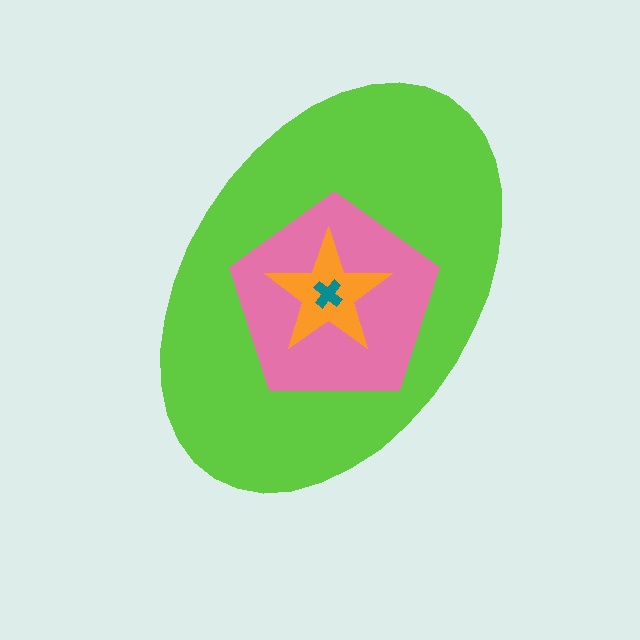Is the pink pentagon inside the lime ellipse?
Yes.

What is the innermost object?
The teal cross.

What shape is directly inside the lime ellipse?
The pink pentagon.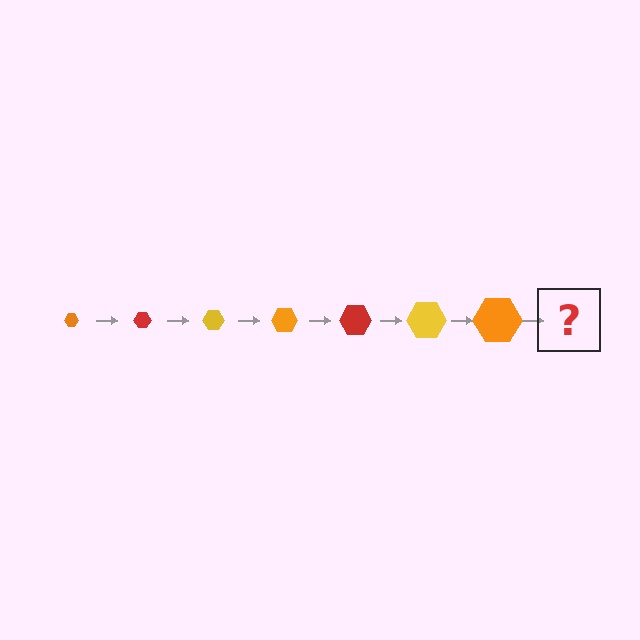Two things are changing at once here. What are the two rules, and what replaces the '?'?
The two rules are that the hexagon grows larger each step and the color cycles through orange, red, and yellow. The '?' should be a red hexagon, larger than the previous one.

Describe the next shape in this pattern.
It should be a red hexagon, larger than the previous one.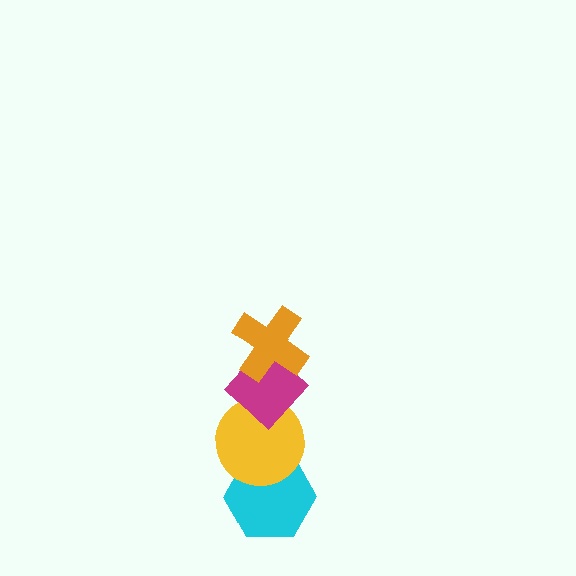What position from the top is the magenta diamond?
The magenta diamond is 2nd from the top.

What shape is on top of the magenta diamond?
The orange cross is on top of the magenta diamond.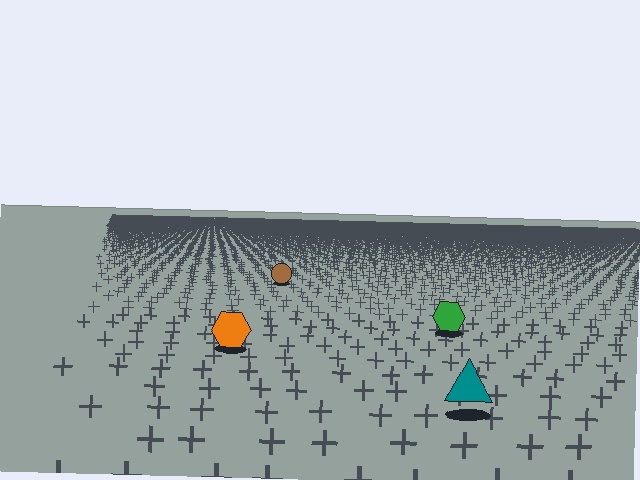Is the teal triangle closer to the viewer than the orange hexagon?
Yes. The teal triangle is closer — you can tell from the texture gradient: the ground texture is coarser near it.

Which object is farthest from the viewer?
The brown circle is farthest from the viewer. It appears smaller and the ground texture around it is denser.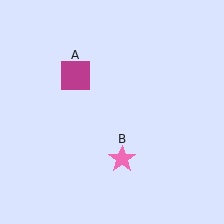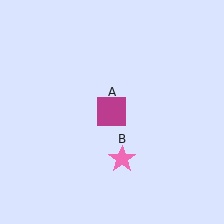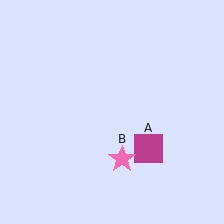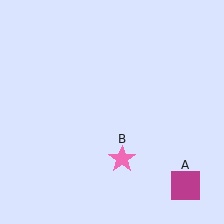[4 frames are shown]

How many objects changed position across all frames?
1 object changed position: magenta square (object A).